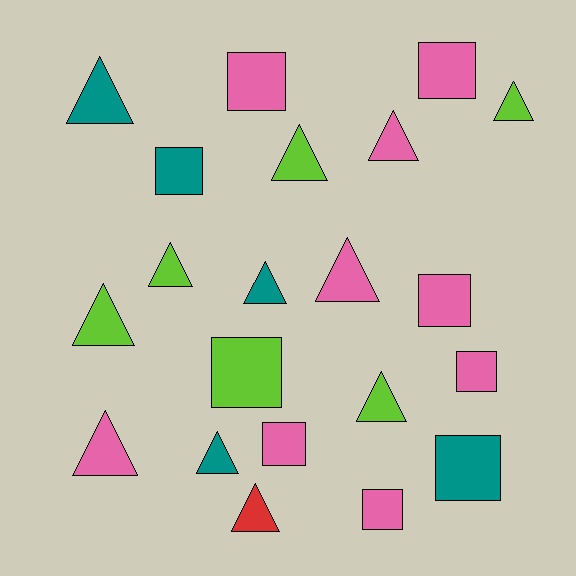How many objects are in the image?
There are 21 objects.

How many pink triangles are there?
There are 3 pink triangles.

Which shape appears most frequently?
Triangle, with 12 objects.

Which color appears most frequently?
Pink, with 9 objects.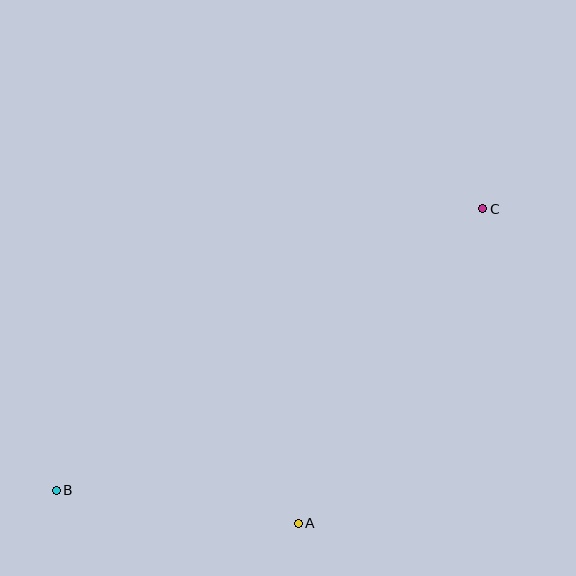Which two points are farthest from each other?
Points B and C are farthest from each other.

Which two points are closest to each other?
Points A and B are closest to each other.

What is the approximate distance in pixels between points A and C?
The distance between A and C is approximately 364 pixels.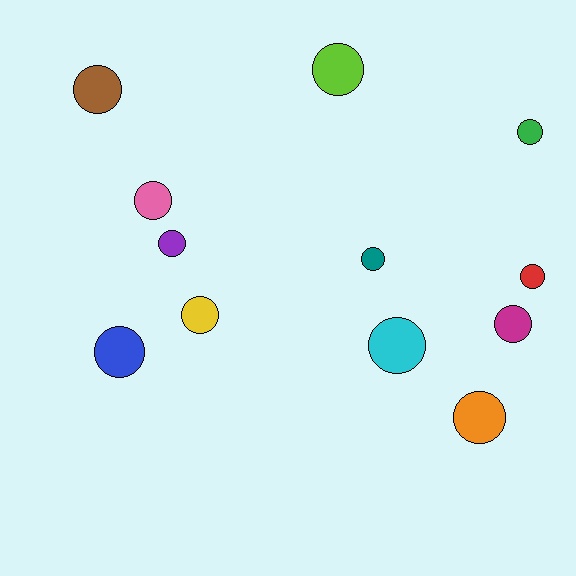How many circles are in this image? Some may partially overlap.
There are 12 circles.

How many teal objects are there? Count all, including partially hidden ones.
There is 1 teal object.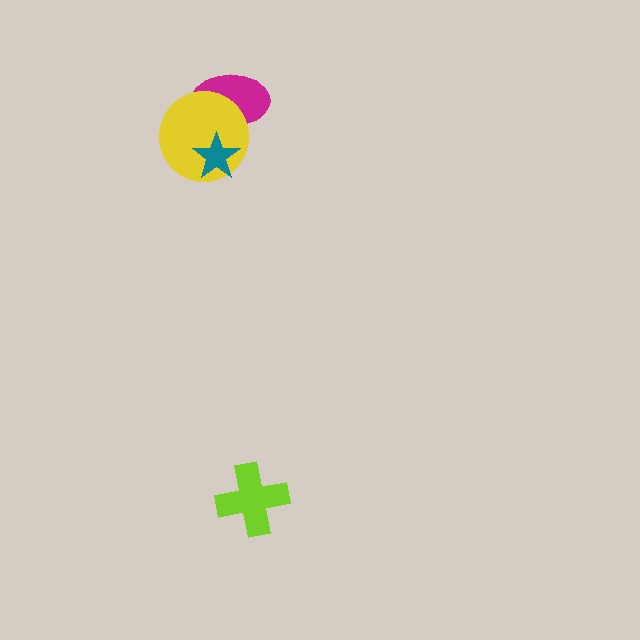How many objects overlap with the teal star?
2 objects overlap with the teal star.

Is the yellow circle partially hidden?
Yes, it is partially covered by another shape.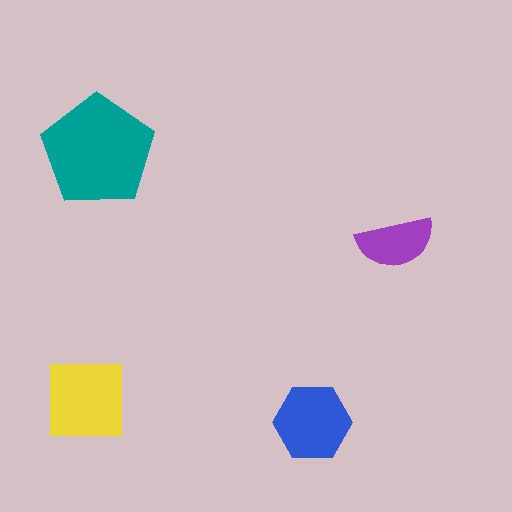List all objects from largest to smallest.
The teal pentagon, the yellow square, the blue hexagon, the purple semicircle.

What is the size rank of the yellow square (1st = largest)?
2nd.